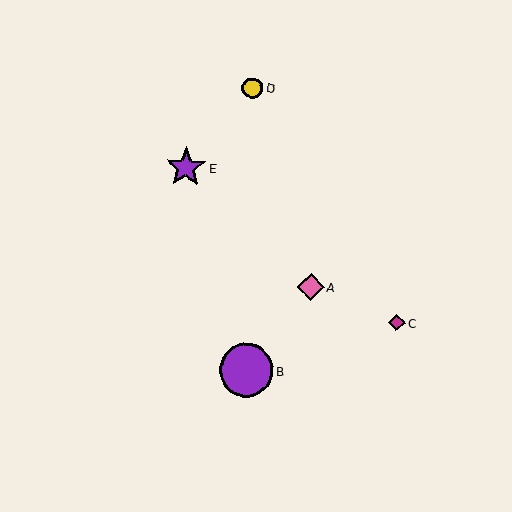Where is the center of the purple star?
The center of the purple star is at (186, 167).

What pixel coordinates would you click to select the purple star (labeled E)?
Click at (186, 167) to select the purple star E.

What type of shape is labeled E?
Shape E is a purple star.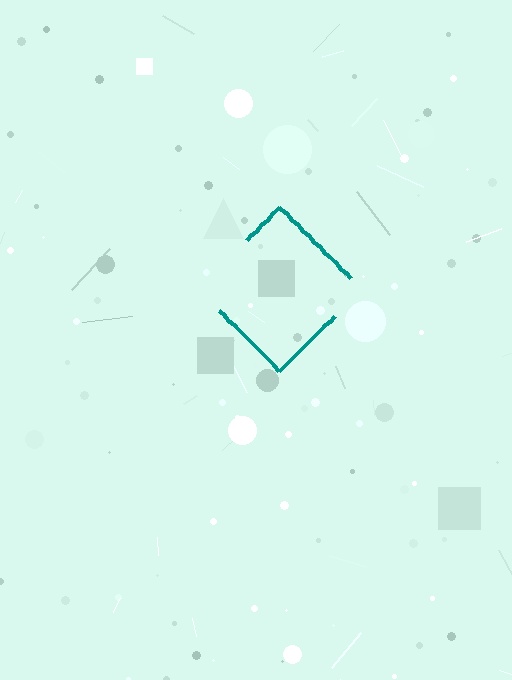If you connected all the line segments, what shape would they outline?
They would outline a diamond.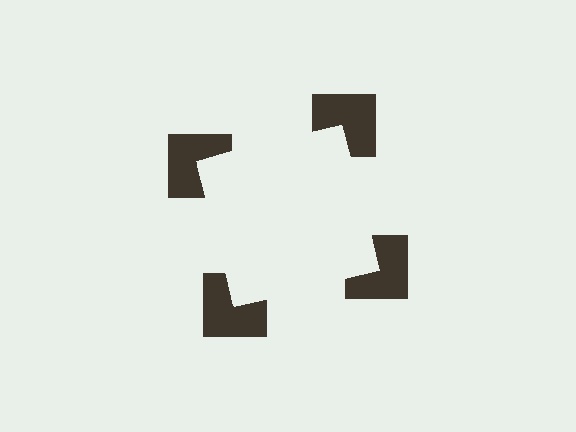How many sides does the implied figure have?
4 sides.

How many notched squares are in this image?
There are 4 — one at each vertex of the illusory square.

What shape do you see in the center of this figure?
An illusory square — its edges are inferred from the aligned wedge cuts in the notched squares, not physically drawn.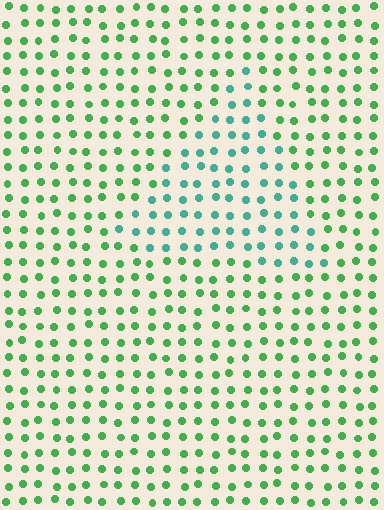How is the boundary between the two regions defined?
The boundary is defined purely by a slight shift in hue (about 39 degrees). Spacing, size, and orientation are identical on both sides.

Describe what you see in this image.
The image is filled with small green elements in a uniform arrangement. A triangle-shaped region is visible where the elements are tinted to a slightly different hue, forming a subtle color boundary.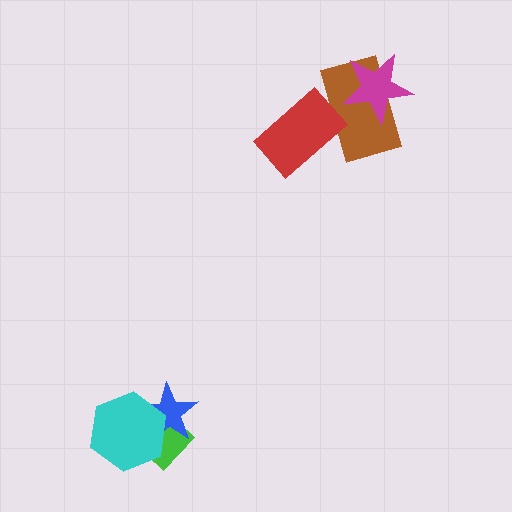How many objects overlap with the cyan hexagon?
2 objects overlap with the cyan hexagon.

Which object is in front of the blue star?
The cyan hexagon is in front of the blue star.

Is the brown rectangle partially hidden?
Yes, it is partially covered by another shape.